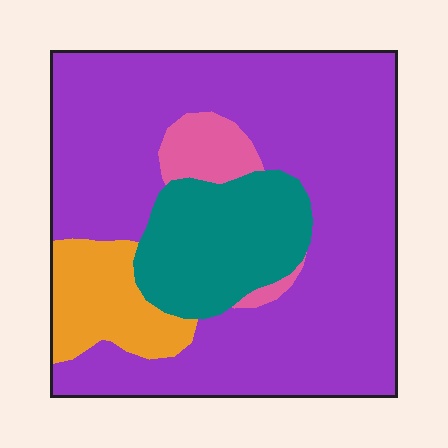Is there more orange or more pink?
Orange.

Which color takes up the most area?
Purple, at roughly 70%.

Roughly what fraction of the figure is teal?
Teal takes up less than a quarter of the figure.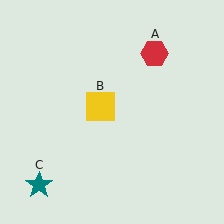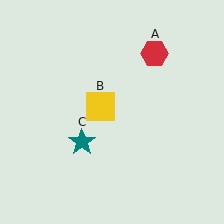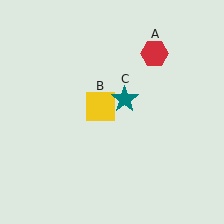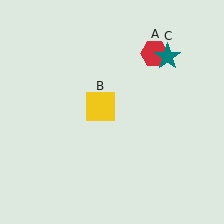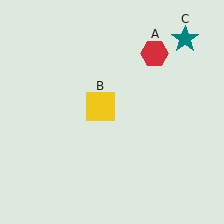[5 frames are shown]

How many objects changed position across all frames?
1 object changed position: teal star (object C).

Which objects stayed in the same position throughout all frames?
Red hexagon (object A) and yellow square (object B) remained stationary.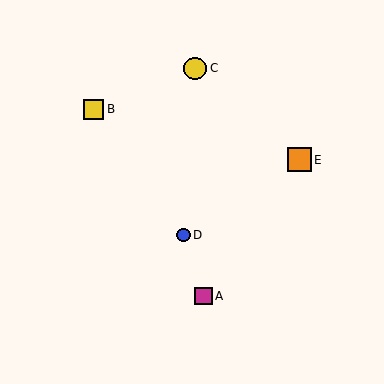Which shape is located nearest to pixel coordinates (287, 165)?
The orange square (labeled E) at (300, 160) is nearest to that location.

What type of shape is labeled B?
Shape B is a yellow square.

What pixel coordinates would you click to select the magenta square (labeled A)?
Click at (203, 296) to select the magenta square A.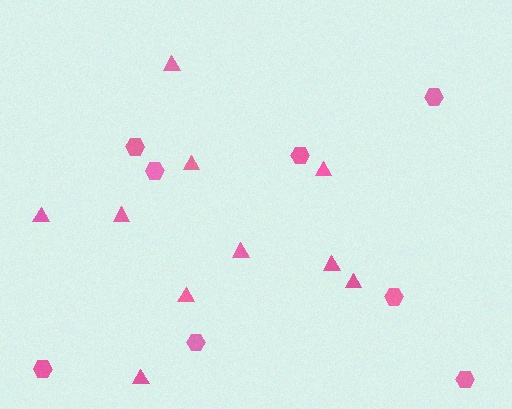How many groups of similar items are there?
There are 2 groups: one group of triangles (10) and one group of hexagons (8).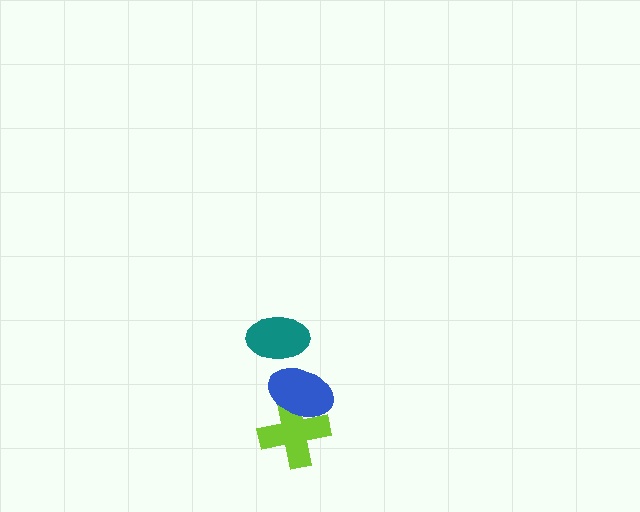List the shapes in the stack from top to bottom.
From top to bottom: the teal ellipse, the blue ellipse, the lime cross.